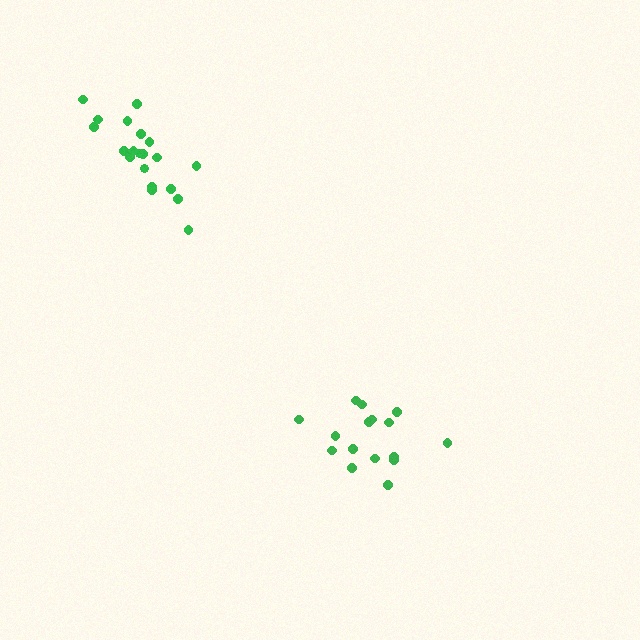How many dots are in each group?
Group 1: 16 dots, Group 2: 20 dots (36 total).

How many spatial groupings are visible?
There are 2 spatial groupings.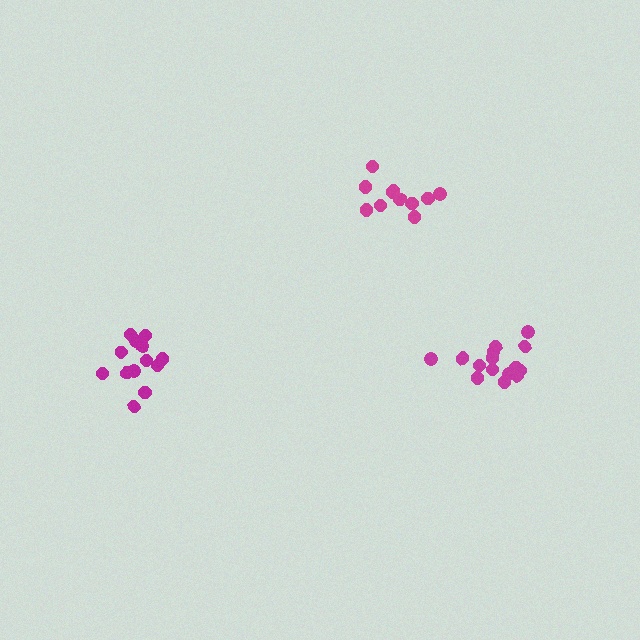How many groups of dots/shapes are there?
There are 3 groups.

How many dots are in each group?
Group 1: 12 dots, Group 2: 15 dots, Group 3: 14 dots (41 total).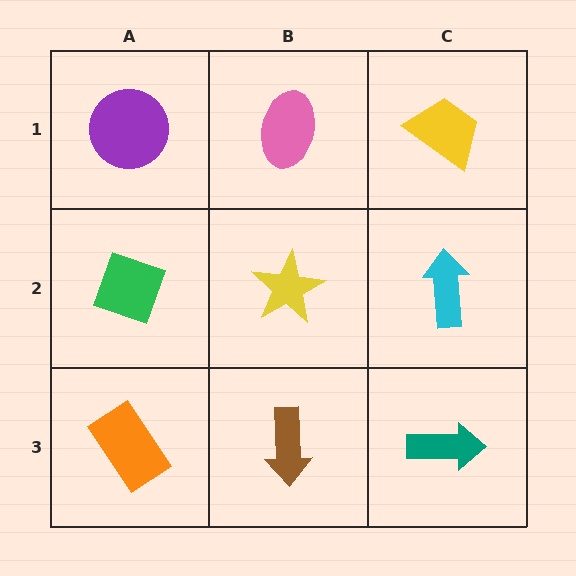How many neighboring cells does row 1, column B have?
3.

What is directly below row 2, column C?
A teal arrow.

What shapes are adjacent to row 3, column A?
A green diamond (row 2, column A), a brown arrow (row 3, column B).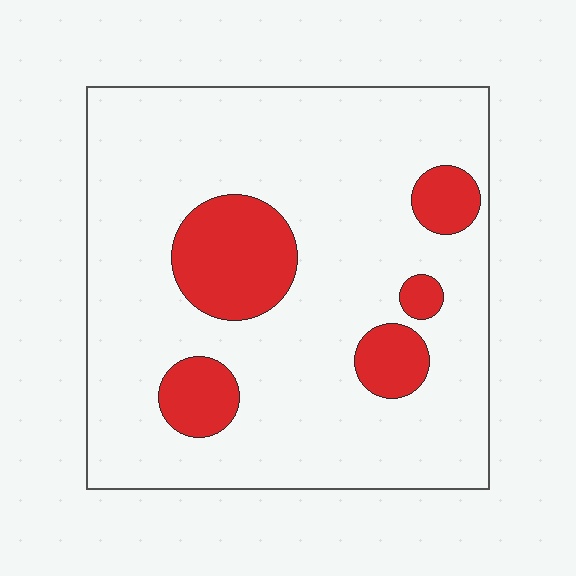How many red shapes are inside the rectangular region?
5.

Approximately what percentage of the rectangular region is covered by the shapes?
Approximately 15%.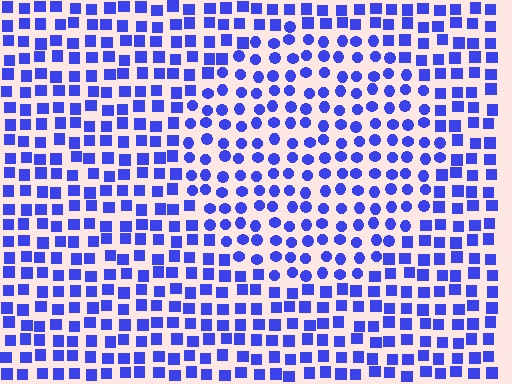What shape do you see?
I see a circle.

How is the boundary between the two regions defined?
The boundary is defined by a change in element shape: circles inside vs. squares outside. All elements share the same color and spacing.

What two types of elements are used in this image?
The image uses circles inside the circle region and squares outside it.